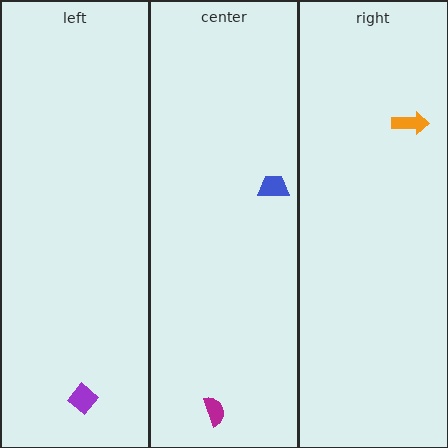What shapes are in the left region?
The purple diamond.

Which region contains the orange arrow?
The right region.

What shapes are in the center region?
The blue trapezoid, the magenta semicircle.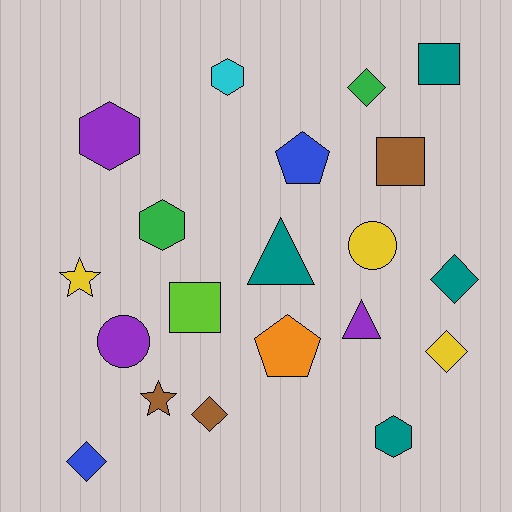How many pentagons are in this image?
There are 2 pentagons.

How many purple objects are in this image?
There are 3 purple objects.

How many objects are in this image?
There are 20 objects.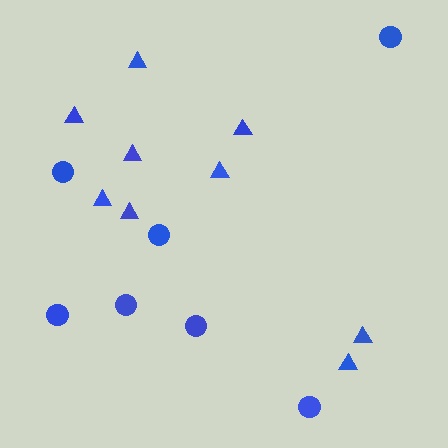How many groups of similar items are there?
There are 2 groups: one group of triangles (9) and one group of circles (7).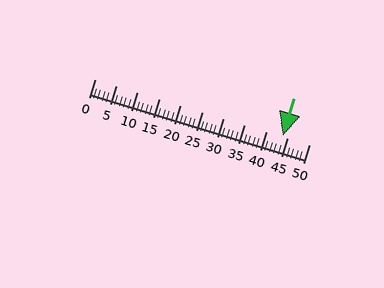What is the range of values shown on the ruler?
The ruler shows values from 0 to 50.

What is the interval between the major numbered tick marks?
The major tick marks are spaced 5 units apart.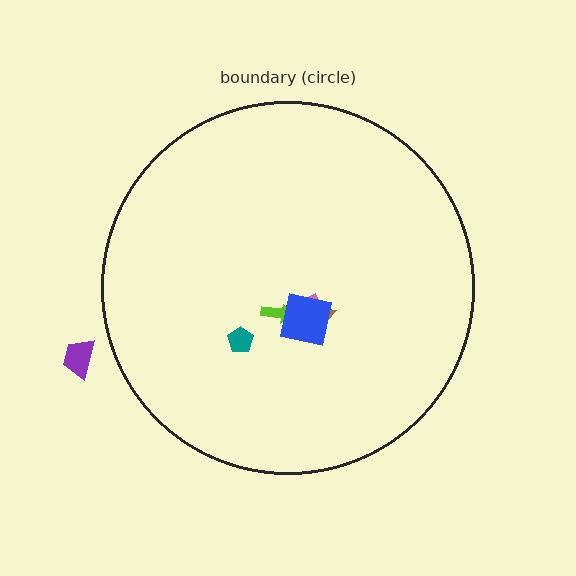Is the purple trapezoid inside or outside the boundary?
Outside.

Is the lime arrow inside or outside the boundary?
Inside.